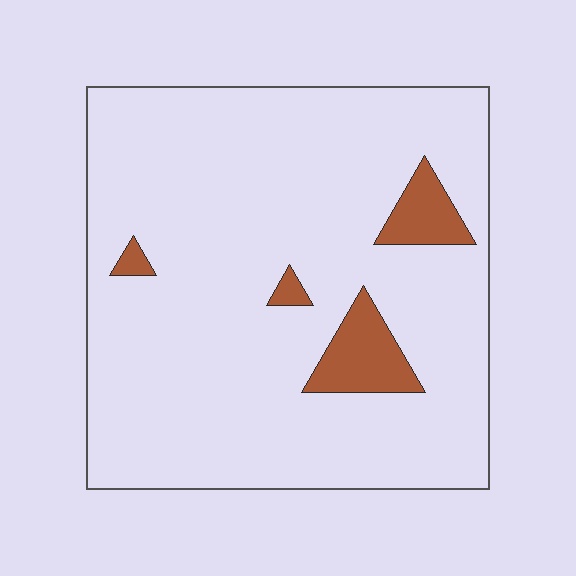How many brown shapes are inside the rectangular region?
4.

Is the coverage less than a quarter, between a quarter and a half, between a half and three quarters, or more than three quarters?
Less than a quarter.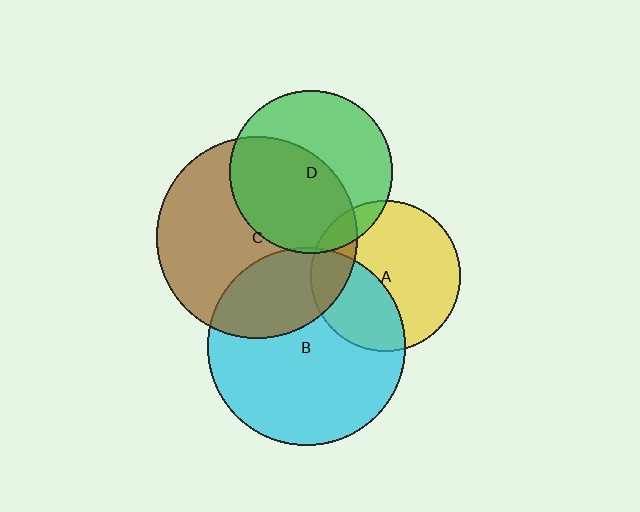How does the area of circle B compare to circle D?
Approximately 1.5 times.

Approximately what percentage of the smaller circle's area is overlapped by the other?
Approximately 10%.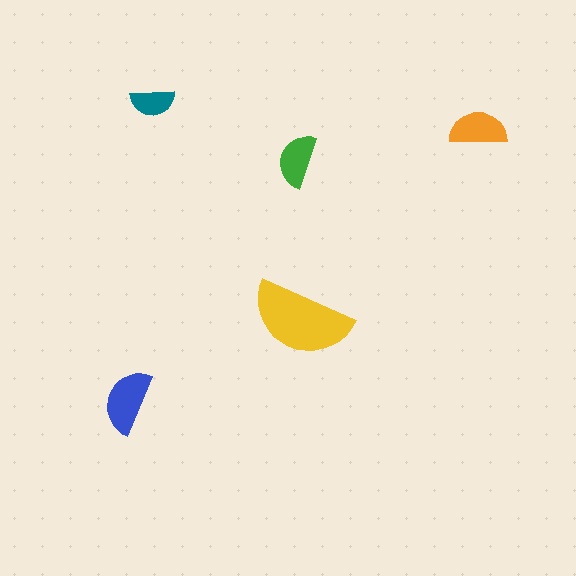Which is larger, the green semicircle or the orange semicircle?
The orange one.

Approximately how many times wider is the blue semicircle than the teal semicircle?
About 1.5 times wider.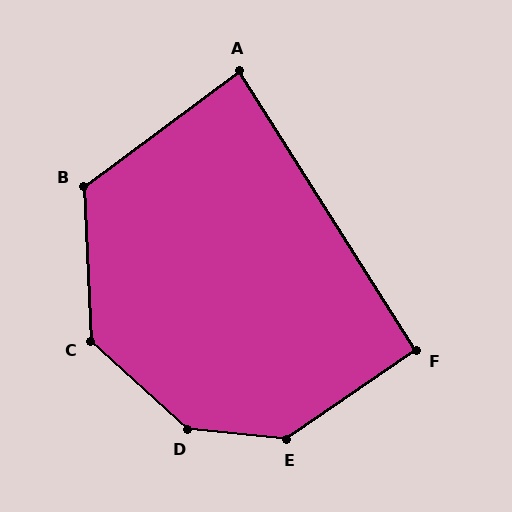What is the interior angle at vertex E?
Approximately 140 degrees (obtuse).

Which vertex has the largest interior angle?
D, at approximately 144 degrees.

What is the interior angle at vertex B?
Approximately 124 degrees (obtuse).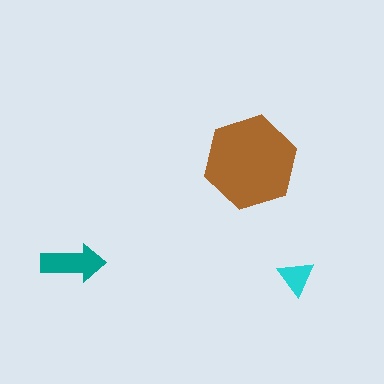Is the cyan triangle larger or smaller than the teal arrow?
Smaller.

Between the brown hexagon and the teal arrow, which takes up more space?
The brown hexagon.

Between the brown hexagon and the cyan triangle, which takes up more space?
The brown hexagon.